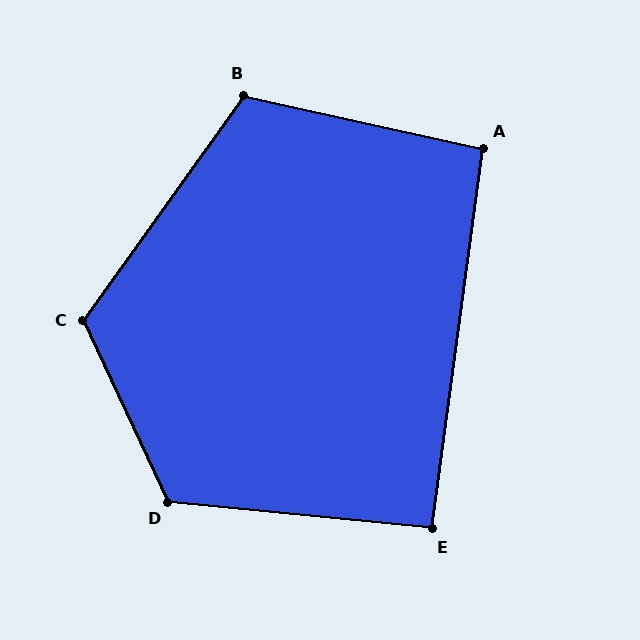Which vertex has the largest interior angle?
D, at approximately 121 degrees.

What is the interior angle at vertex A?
Approximately 95 degrees (approximately right).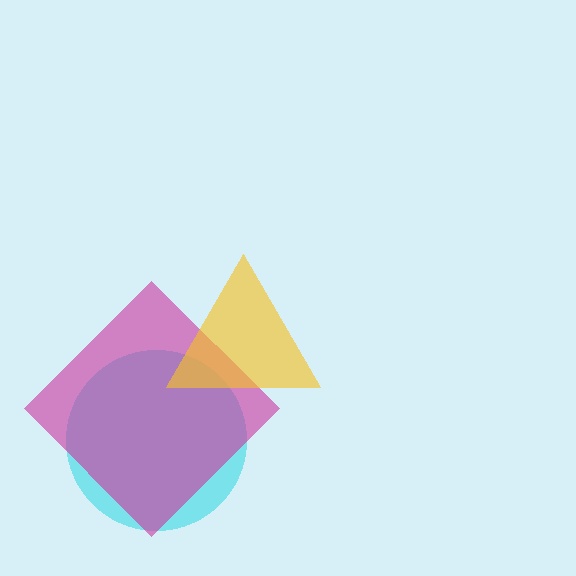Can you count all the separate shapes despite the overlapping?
Yes, there are 3 separate shapes.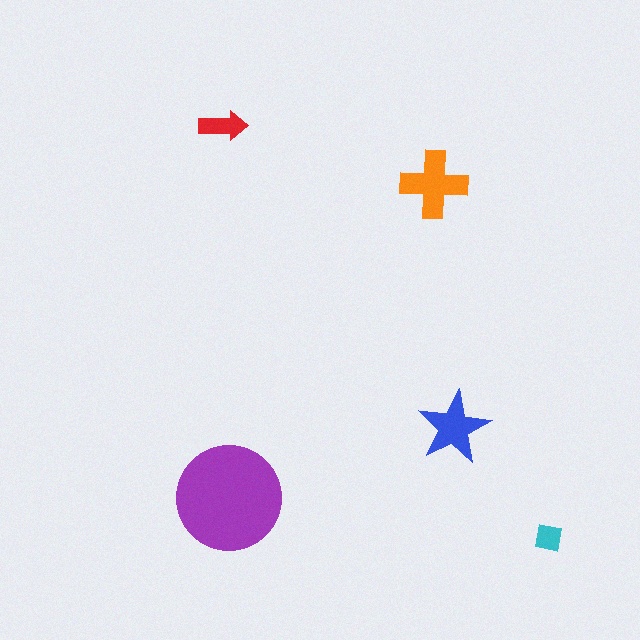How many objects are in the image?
There are 5 objects in the image.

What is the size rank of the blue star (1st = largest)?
3rd.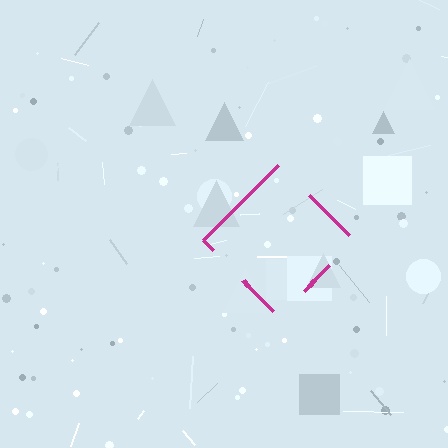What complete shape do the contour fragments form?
The contour fragments form a diamond.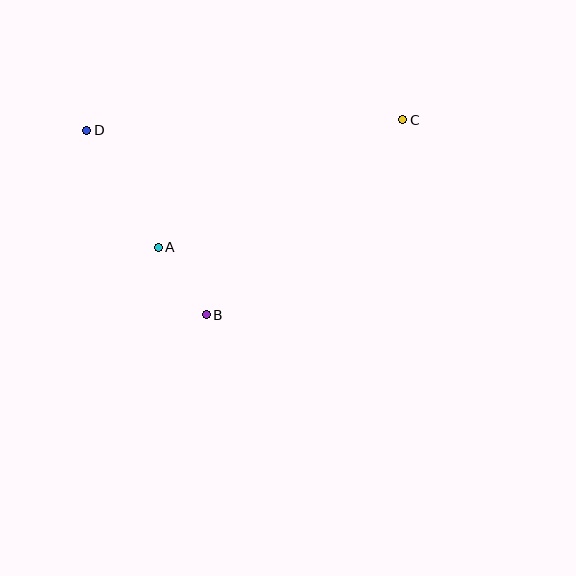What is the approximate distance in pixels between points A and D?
The distance between A and D is approximately 137 pixels.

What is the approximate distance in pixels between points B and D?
The distance between B and D is approximately 220 pixels.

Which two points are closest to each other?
Points A and B are closest to each other.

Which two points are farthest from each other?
Points C and D are farthest from each other.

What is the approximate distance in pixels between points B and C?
The distance between B and C is approximately 277 pixels.